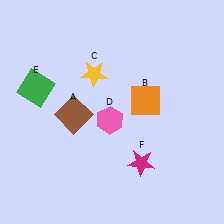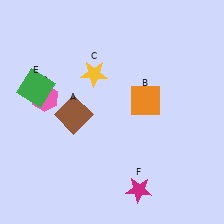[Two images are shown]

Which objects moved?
The objects that moved are: the pink hexagon (D), the magenta star (F).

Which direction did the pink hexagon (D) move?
The pink hexagon (D) moved left.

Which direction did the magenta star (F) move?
The magenta star (F) moved down.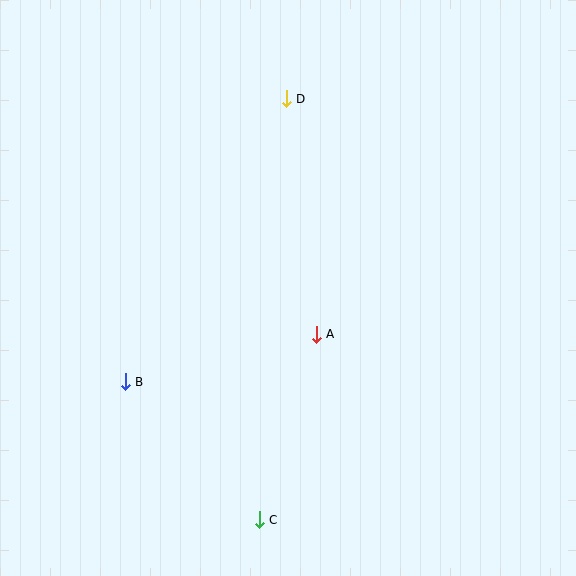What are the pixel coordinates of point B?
Point B is at (125, 382).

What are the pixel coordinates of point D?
Point D is at (286, 99).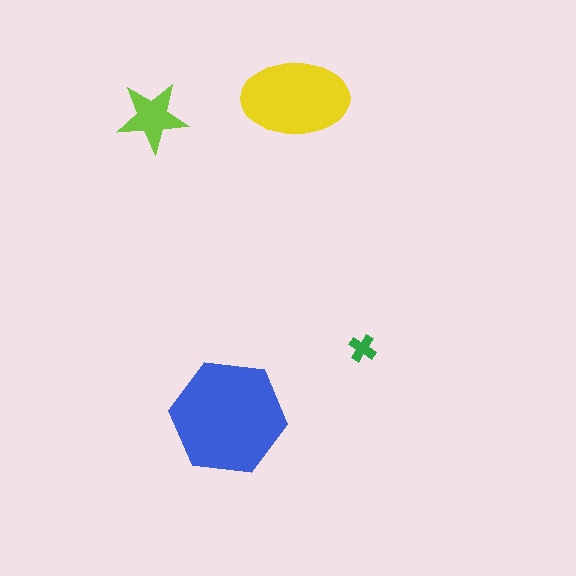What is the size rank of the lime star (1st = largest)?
3rd.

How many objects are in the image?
There are 4 objects in the image.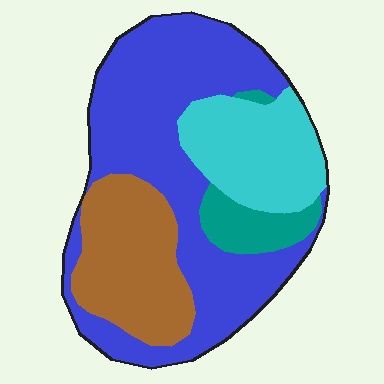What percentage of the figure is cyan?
Cyan covers around 20% of the figure.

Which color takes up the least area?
Teal, at roughly 10%.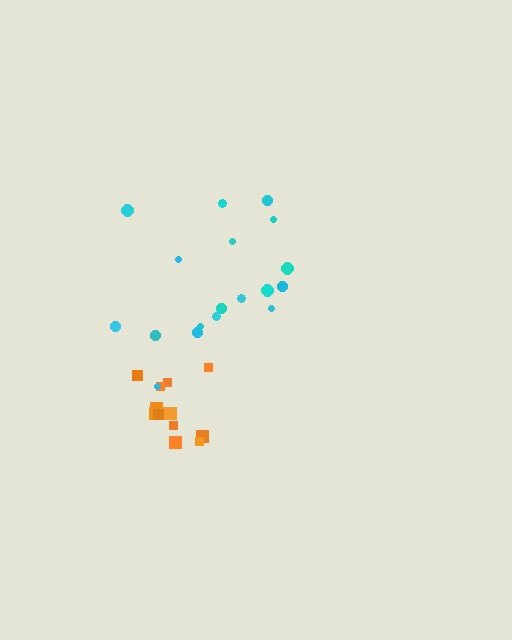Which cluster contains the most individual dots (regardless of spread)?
Cyan (18).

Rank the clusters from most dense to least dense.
orange, cyan.